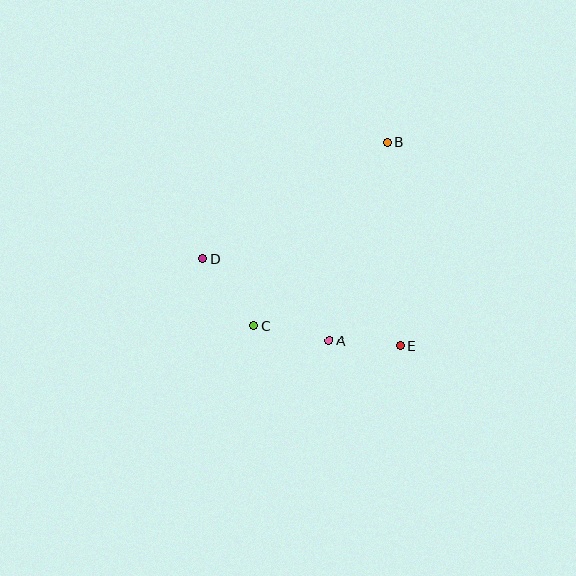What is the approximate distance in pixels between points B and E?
The distance between B and E is approximately 204 pixels.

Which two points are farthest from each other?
Points B and C are farthest from each other.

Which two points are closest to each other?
Points A and E are closest to each other.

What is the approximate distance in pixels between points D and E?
The distance between D and E is approximately 216 pixels.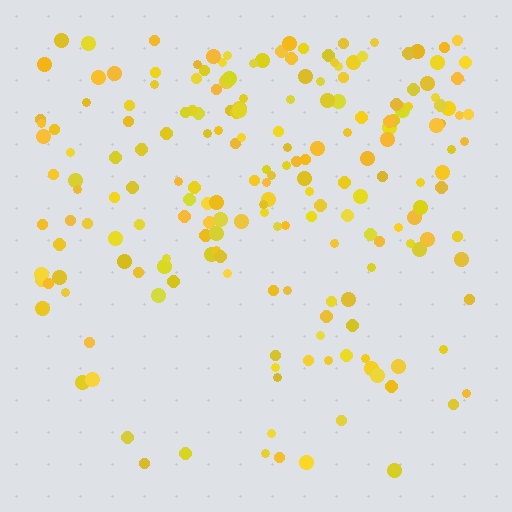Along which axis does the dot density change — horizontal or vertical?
Vertical.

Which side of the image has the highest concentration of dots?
The top.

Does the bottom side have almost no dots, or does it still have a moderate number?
Still a moderate number, just noticeably fewer than the top.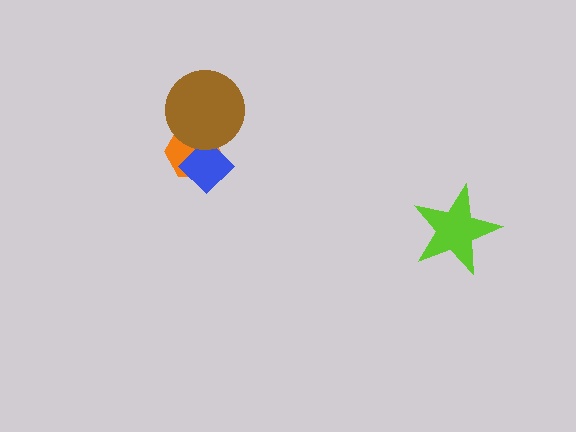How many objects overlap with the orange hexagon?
2 objects overlap with the orange hexagon.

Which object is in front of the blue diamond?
The brown circle is in front of the blue diamond.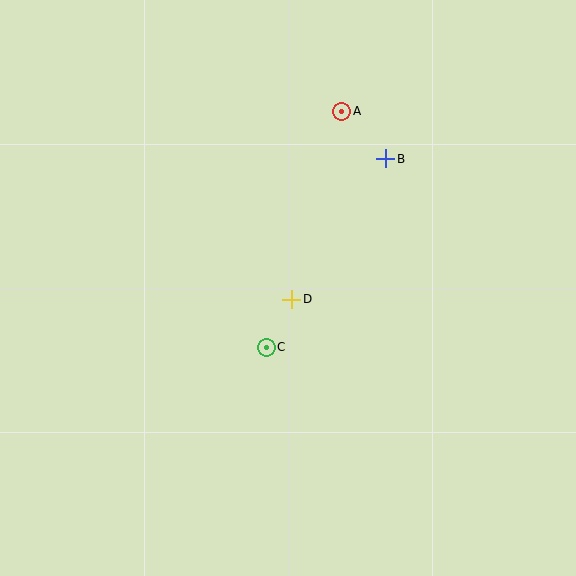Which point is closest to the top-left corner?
Point A is closest to the top-left corner.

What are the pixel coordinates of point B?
Point B is at (386, 159).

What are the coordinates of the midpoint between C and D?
The midpoint between C and D is at (279, 323).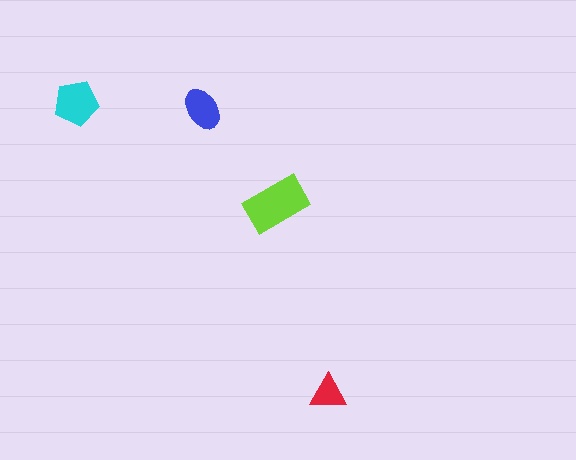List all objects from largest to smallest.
The lime rectangle, the cyan pentagon, the blue ellipse, the red triangle.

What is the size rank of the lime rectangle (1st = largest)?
1st.